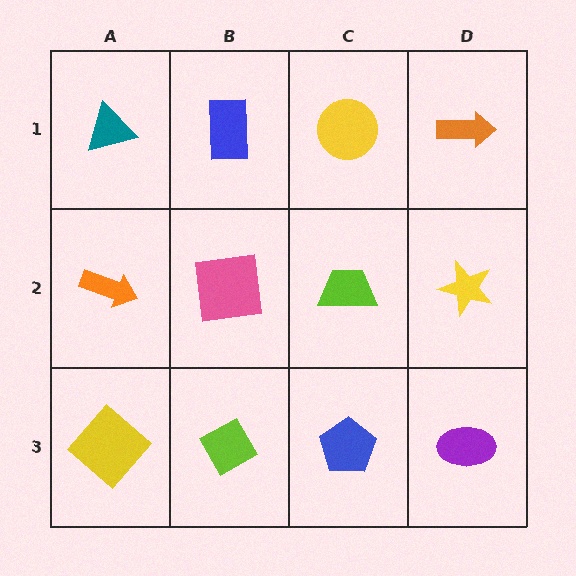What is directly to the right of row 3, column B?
A blue pentagon.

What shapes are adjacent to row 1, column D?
A yellow star (row 2, column D), a yellow circle (row 1, column C).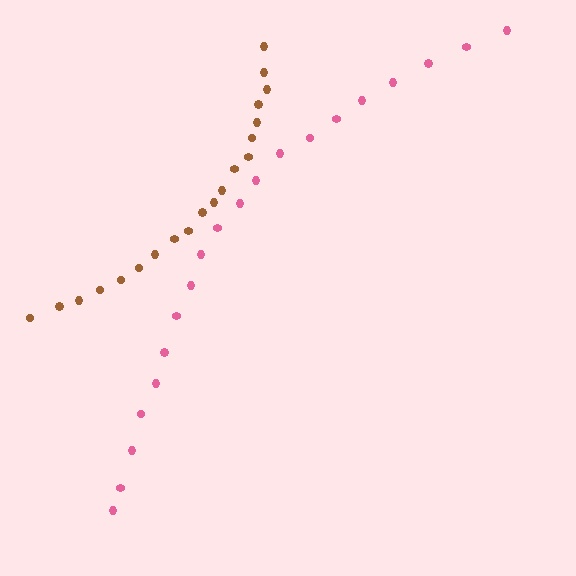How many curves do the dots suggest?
There are 2 distinct paths.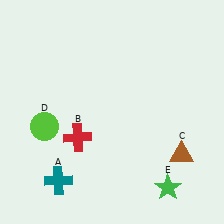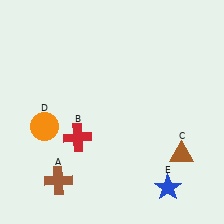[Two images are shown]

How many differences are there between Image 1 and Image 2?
There are 3 differences between the two images.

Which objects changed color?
A changed from teal to brown. D changed from lime to orange. E changed from green to blue.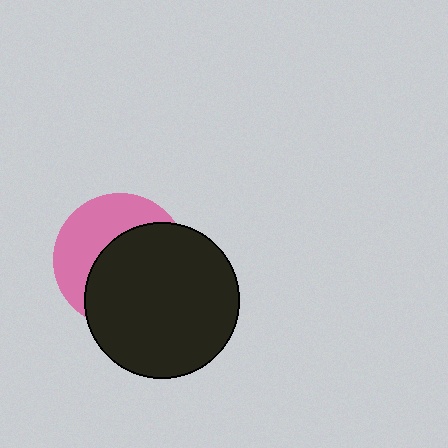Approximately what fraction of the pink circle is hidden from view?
Roughly 59% of the pink circle is hidden behind the black circle.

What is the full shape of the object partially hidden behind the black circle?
The partially hidden object is a pink circle.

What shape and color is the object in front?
The object in front is a black circle.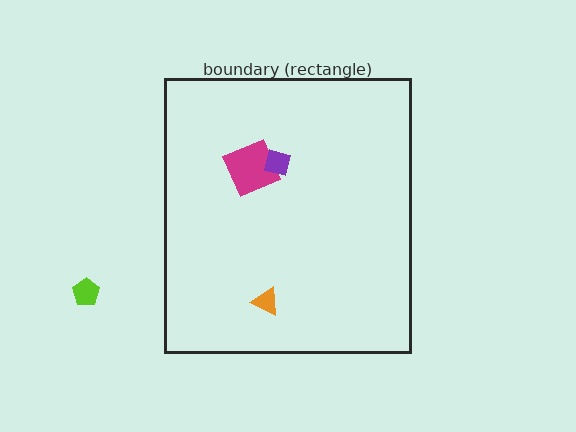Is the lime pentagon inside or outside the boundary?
Outside.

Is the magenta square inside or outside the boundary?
Inside.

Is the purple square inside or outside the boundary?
Inside.